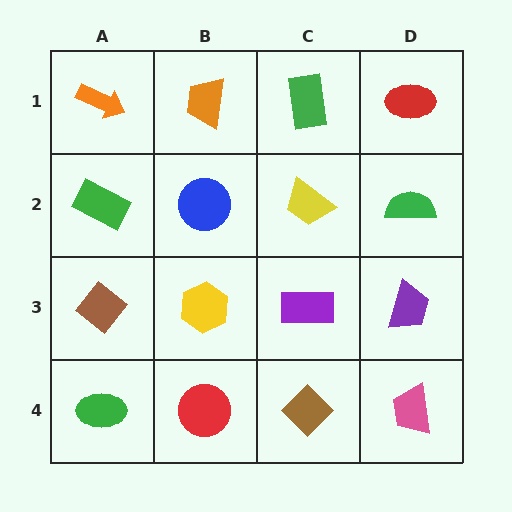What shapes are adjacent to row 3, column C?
A yellow trapezoid (row 2, column C), a brown diamond (row 4, column C), a yellow hexagon (row 3, column B), a purple trapezoid (row 3, column D).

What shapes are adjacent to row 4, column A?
A brown diamond (row 3, column A), a red circle (row 4, column B).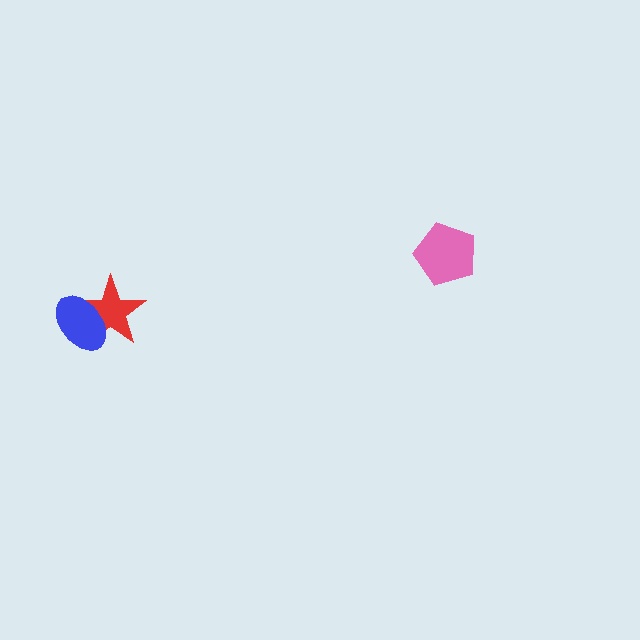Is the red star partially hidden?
Yes, it is partially covered by another shape.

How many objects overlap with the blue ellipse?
1 object overlaps with the blue ellipse.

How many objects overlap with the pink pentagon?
0 objects overlap with the pink pentagon.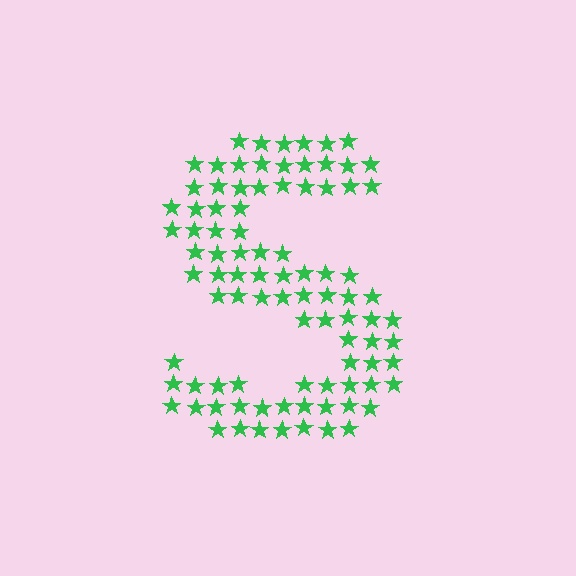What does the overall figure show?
The overall figure shows the letter S.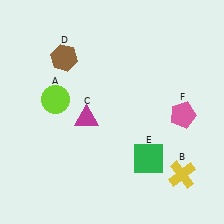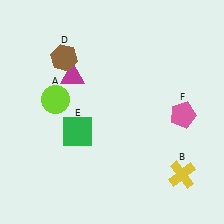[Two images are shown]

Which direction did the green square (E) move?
The green square (E) moved left.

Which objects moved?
The objects that moved are: the magenta triangle (C), the green square (E).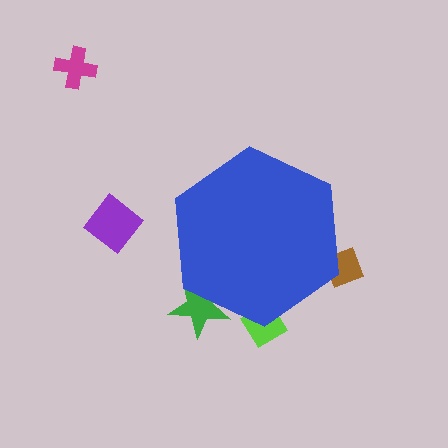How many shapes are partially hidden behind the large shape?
3 shapes are partially hidden.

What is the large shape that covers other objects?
A blue hexagon.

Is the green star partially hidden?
Yes, the green star is partially hidden behind the blue hexagon.